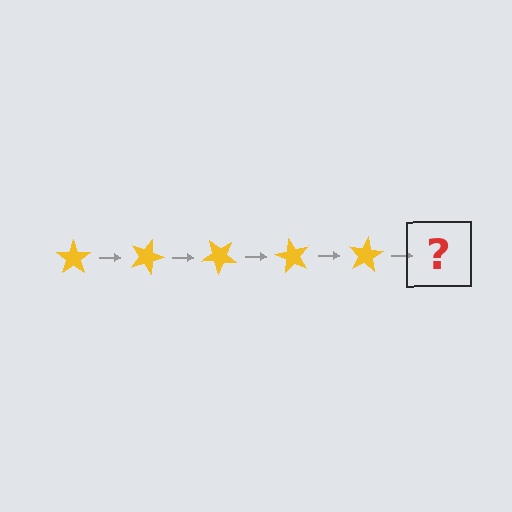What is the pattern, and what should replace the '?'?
The pattern is that the star rotates 20 degrees each step. The '?' should be a yellow star rotated 100 degrees.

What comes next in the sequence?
The next element should be a yellow star rotated 100 degrees.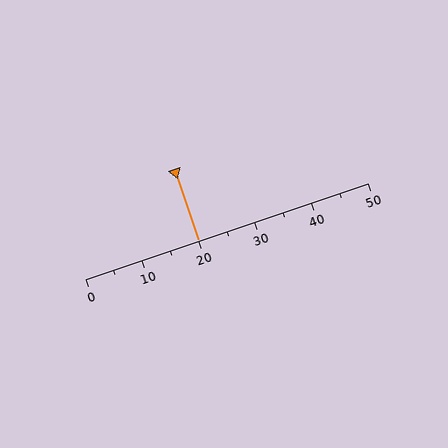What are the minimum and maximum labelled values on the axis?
The axis runs from 0 to 50.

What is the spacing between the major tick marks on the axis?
The major ticks are spaced 10 apart.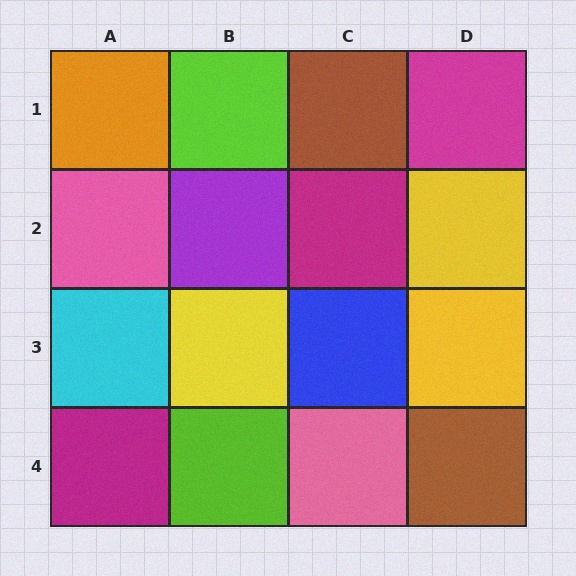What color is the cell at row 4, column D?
Brown.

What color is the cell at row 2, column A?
Pink.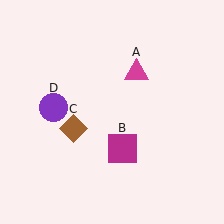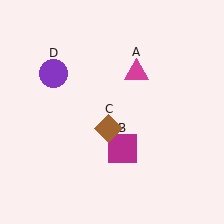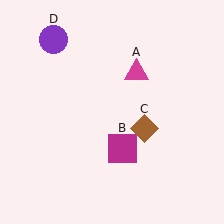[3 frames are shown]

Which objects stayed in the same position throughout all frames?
Magenta triangle (object A) and magenta square (object B) remained stationary.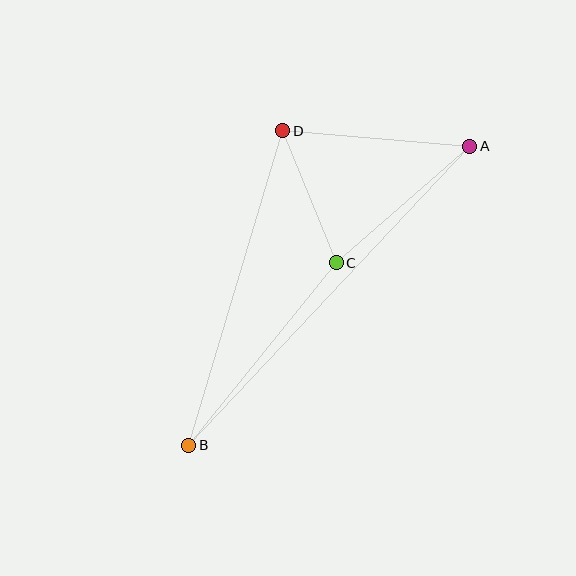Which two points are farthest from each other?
Points A and B are farthest from each other.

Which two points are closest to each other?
Points C and D are closest to each other.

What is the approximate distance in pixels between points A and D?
The distance between A and D is approximately 188 pixels.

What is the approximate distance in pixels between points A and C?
The distance between A and C is approximately 177 pixels.